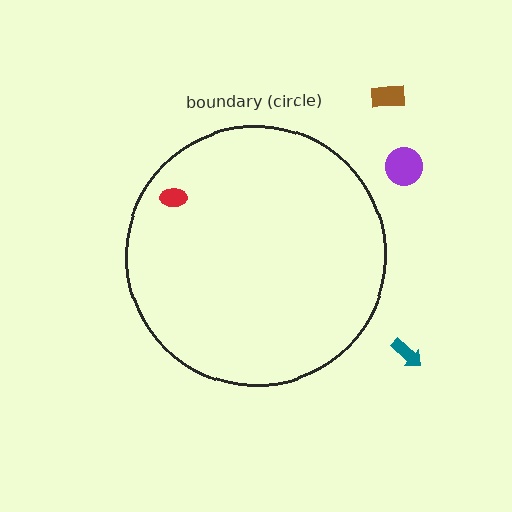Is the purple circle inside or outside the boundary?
Outside.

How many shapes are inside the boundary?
1 inside, 3 outside.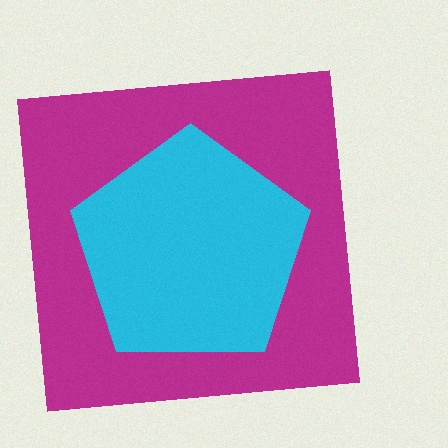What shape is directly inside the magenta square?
The cyan pentagon.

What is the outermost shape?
The magenta square.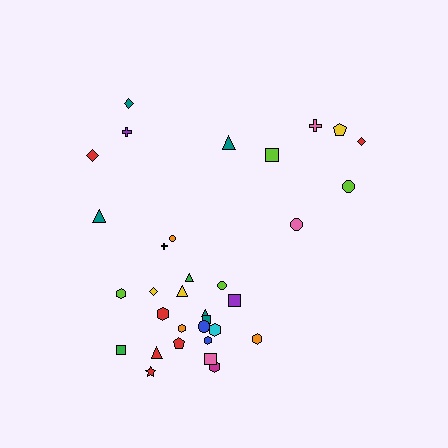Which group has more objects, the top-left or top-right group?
The top-right group.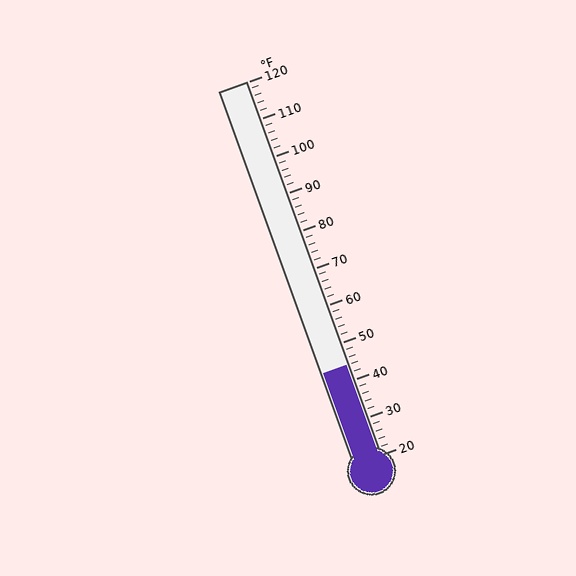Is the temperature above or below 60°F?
The temperature is below 60°F.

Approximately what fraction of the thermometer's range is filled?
The thermometer is filled to approximately 25% of its range.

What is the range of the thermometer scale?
The thermometer scale ranges from 20°F to 120°F.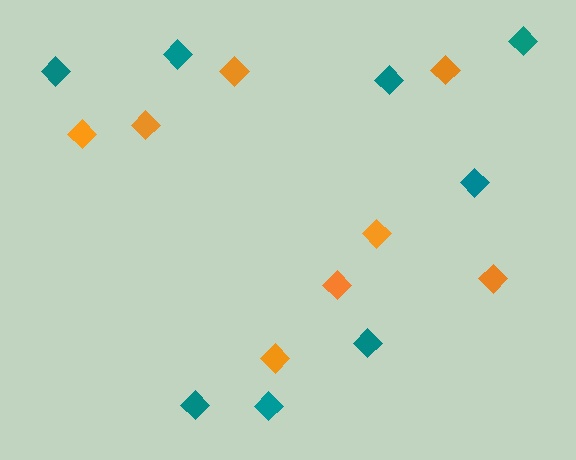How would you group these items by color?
There are 2 groups: one group of orange diamonds (8) and one group of teal diamonds (8).